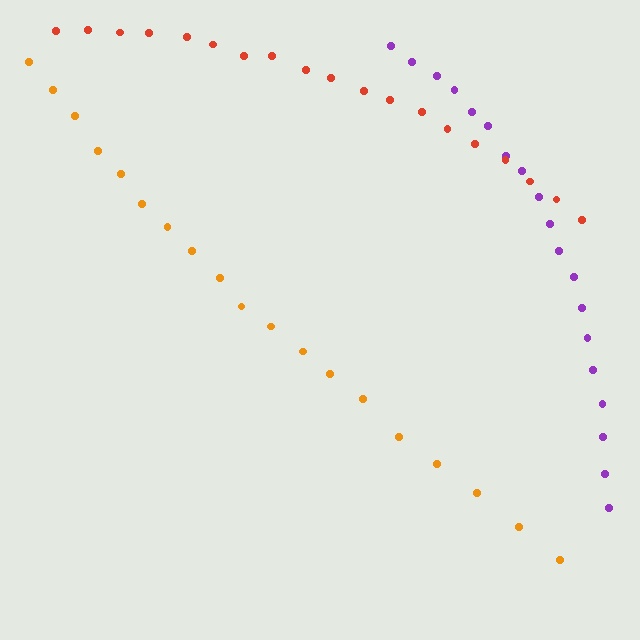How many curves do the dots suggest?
There are 3 distinct paths.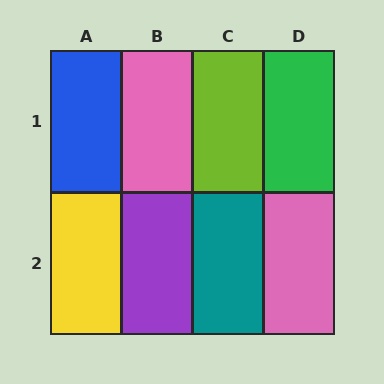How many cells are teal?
1 cell is teal.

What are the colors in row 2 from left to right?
Yellow, purple, teal, pink.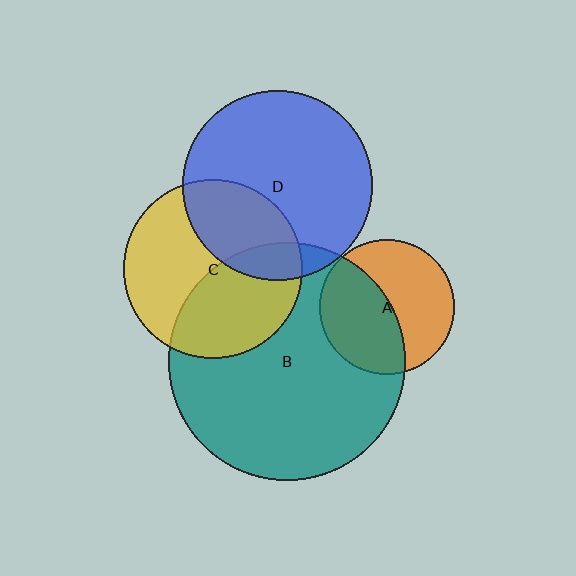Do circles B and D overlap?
Yes.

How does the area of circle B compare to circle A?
Approximately 3.1 times.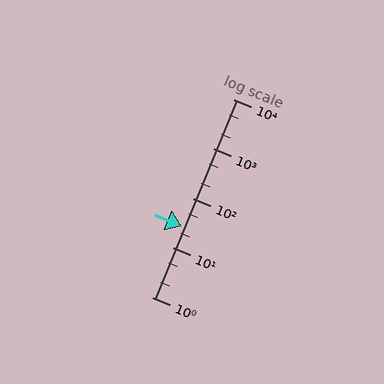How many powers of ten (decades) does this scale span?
The scale spans 4 decades, from 1 to 10000.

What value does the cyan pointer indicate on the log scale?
The pointer indicates approximately 27.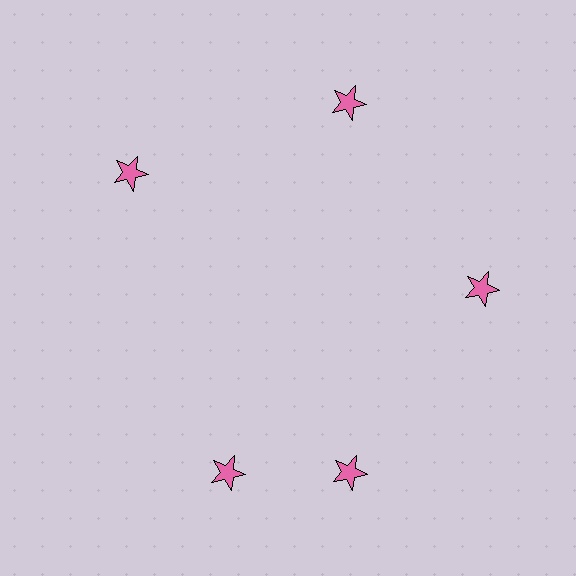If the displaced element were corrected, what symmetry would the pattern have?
It would have 5-fold rotational symmetry — the pattern would map onto itself every 72 degrees.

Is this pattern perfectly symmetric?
No. The 5 pink stars are arranged in a ring, but one element near the 8 o'clock position is rotated out of alignment along the ring, breaking the 5-fold rotational symmetry.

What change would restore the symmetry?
The symmetry would be restored by rotating it back into even spacing with its neighbors so that all 5 stars sit at equal angles and equal distance from the center.